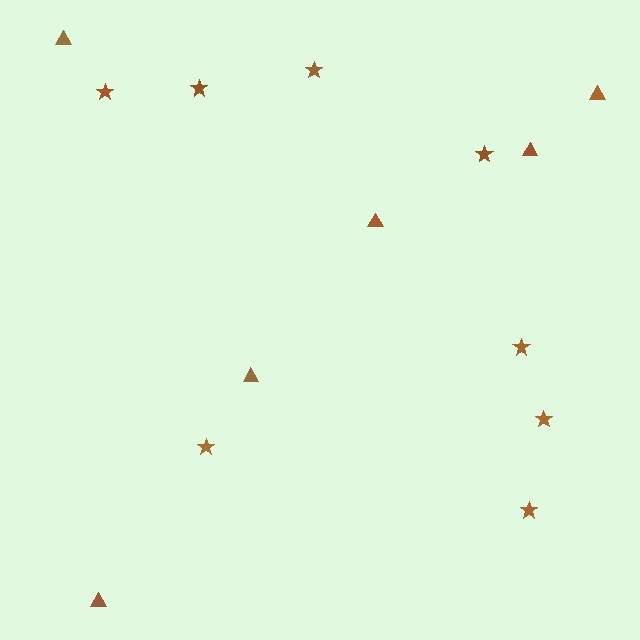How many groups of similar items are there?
There are 2 groups: one group of stars (8) and one group of triangles (6).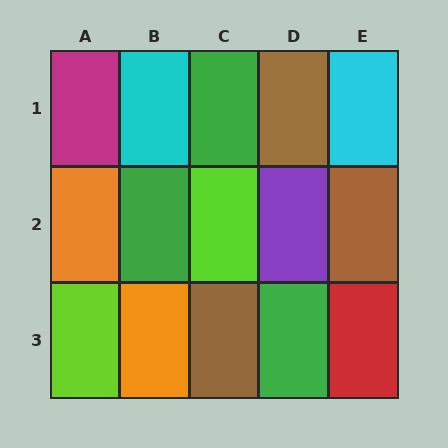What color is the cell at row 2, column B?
Green.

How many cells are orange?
2 cells are orange.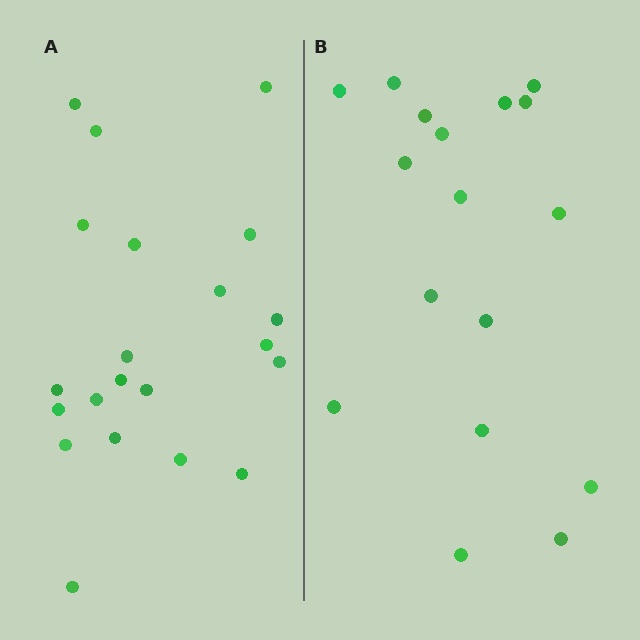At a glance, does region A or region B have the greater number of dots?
Region A (the left region) has more dots.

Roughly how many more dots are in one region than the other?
Region A has about 4 more dots than region B.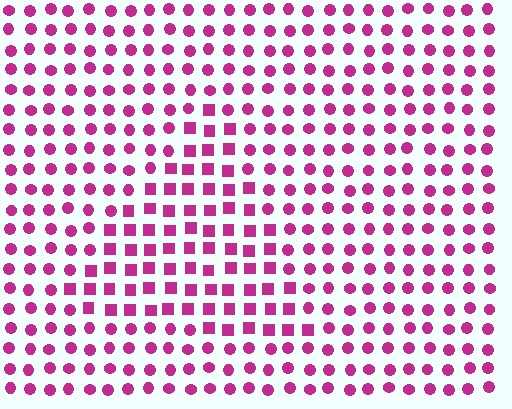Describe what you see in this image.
The image is filled with small magenta elements arranged in a uniform grid. A triangle-shaped region contains squares, while the surrounding area contains circles. The boundary is defined purely by the change in element shape.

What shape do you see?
I see a triangle.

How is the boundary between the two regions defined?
The boundary is defined by a change in element shape: squares inside vs. circles outside. All elements share the same color and spacing.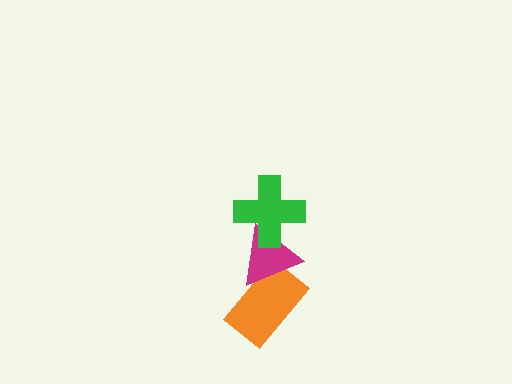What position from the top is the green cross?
The green cross is 1st from the top.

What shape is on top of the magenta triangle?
The green cross is on top of the magenta triangle.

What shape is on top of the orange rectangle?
The magenta triangle is on top of the orange rectangle.